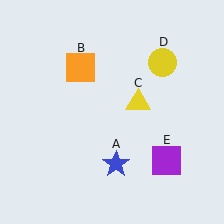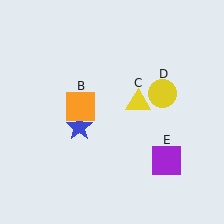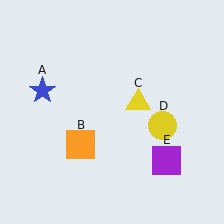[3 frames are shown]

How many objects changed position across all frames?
3 objects changed position: blue star (object A), orange square (object B), yellow circle (object D).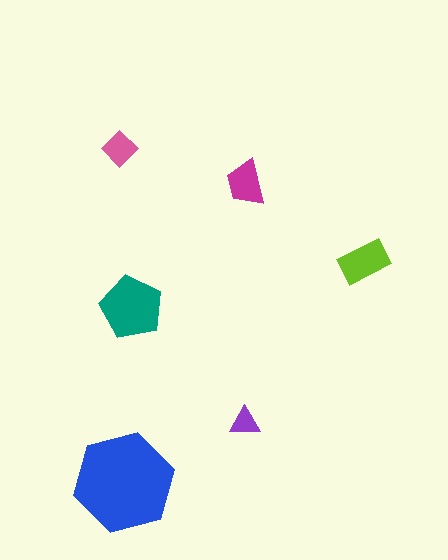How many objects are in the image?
There are 6 objects in the image.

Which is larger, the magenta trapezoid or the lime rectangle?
The lime rectangle.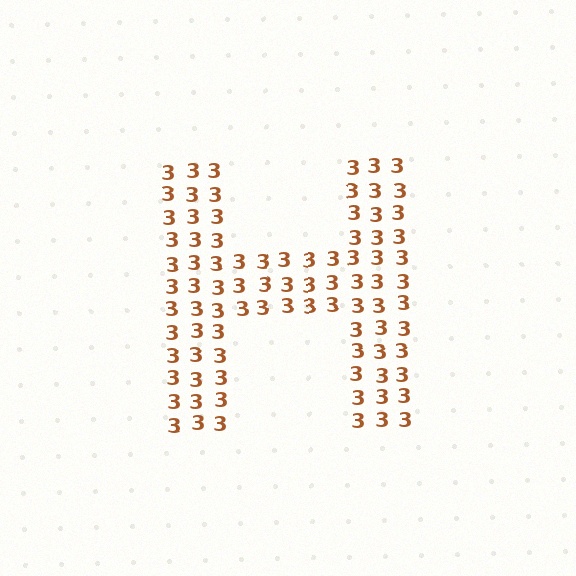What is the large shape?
The large shape is the letter H.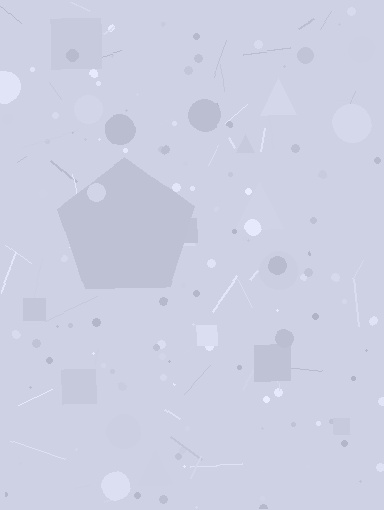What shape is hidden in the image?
A pentagon is hidden in the image.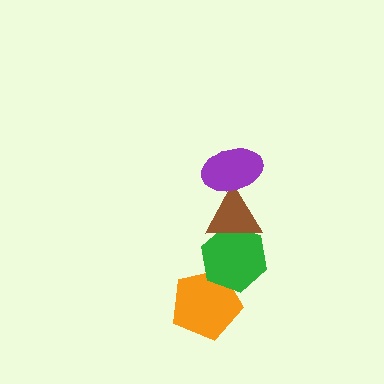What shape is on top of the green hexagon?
The brown triangle is on top of the green hexagon.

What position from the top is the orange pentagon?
The orange pentagon is 4th from the top.